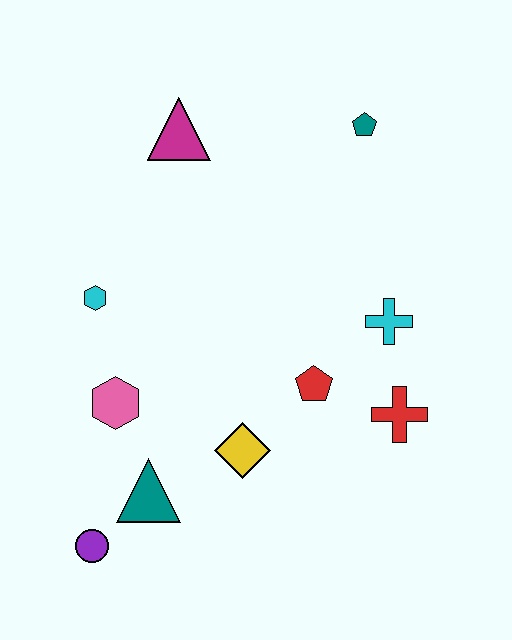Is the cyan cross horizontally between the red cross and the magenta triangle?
Yes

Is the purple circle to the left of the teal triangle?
Yes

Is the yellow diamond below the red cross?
Yes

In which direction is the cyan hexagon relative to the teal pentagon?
The cyan hexagon is to the left of the teal pentagon.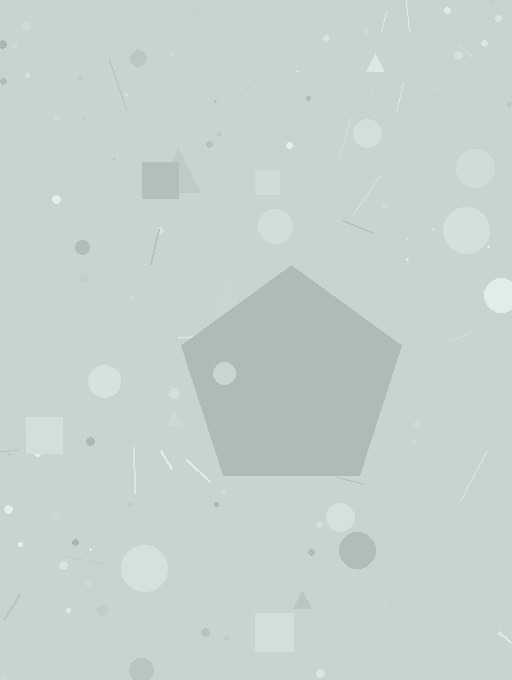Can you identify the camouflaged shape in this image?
The camouflaged shape is a pentagon.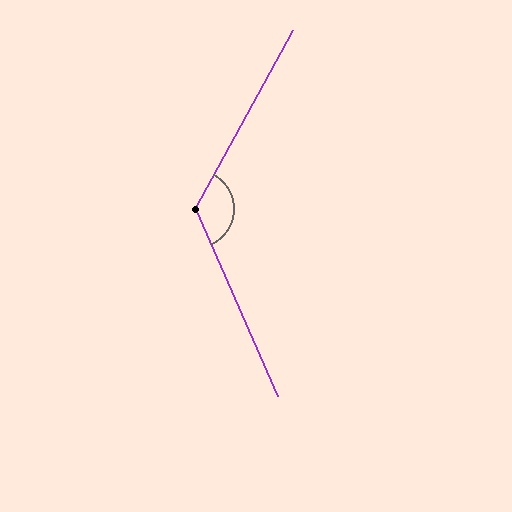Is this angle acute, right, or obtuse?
It is obtuse.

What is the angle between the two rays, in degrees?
Approximately 127 degrees.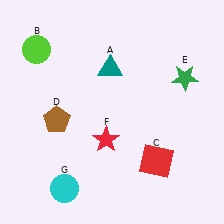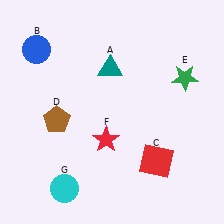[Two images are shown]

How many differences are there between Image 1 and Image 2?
There is 1 difference between the two images.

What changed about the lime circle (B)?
In Image 1, B is lime. In Image 2, it changed to blue.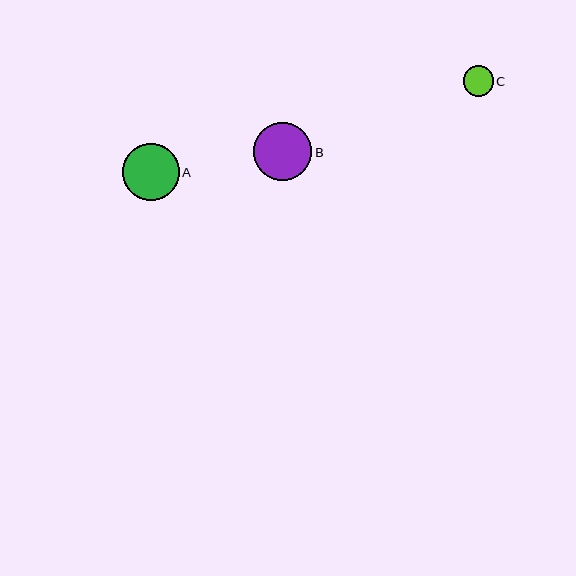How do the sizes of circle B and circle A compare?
Circle B and circle A are approximately the same size.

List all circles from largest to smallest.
From largest to smallest: B, A, C.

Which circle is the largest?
Circle B is the largest with a size of approximately 58 pixels.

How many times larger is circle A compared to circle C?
Circle A is approximately 1.9 times the size of circle C.